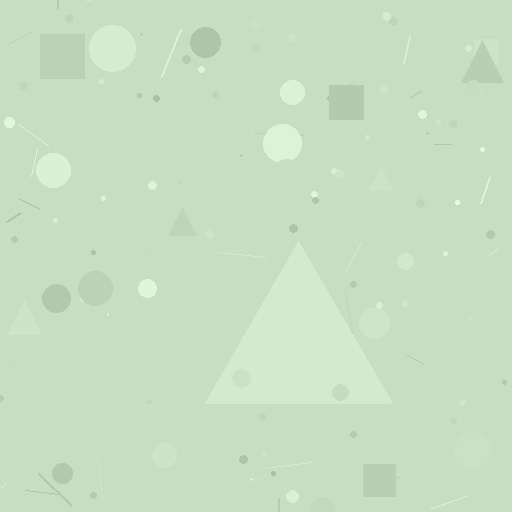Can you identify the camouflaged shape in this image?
The camouflaged shape is a triangle.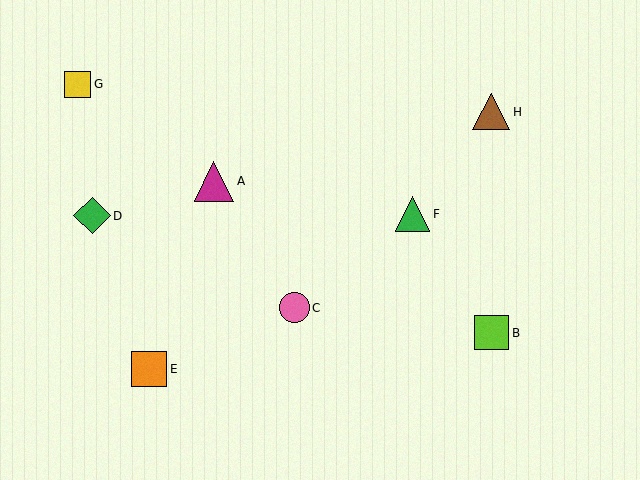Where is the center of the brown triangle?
The center of the brown triangle is at (491, 112).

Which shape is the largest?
The magenta triangle (labeled A) is the largest.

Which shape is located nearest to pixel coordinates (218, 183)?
The magenta triangle (labeled A) at (214, 181) is nearest to that location.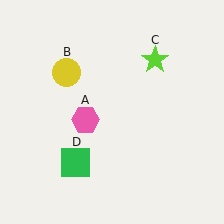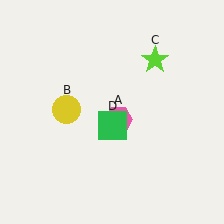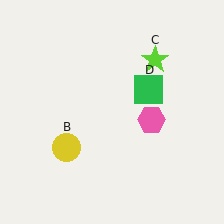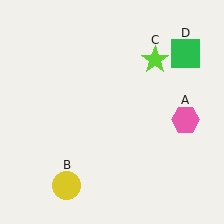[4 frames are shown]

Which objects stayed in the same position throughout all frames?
Lime star (object C) remained stationary.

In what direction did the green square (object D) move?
The green square (object D) moved up and to the right.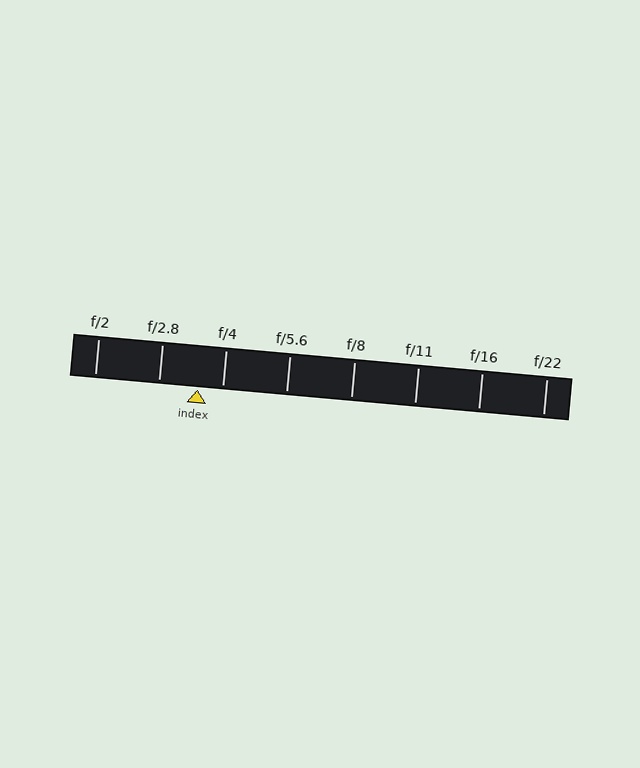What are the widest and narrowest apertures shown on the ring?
The widest aperture shown is f/2 and the narrowest is f/22.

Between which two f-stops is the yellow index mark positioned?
The index mark is between f/2.8 and f/4.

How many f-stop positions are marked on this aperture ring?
There are 8 f-stop positions marked.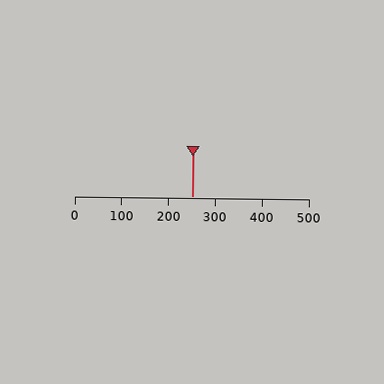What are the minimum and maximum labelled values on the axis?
The axis runs from 0 to 500.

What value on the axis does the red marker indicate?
The marker indicates approximately 250.